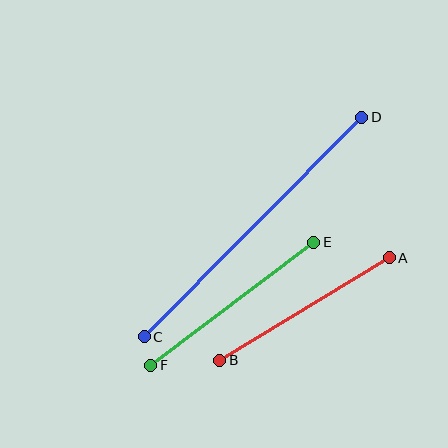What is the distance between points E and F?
The distance is approximately 204 pixels.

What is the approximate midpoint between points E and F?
The midpoint is at approximately (232, 304) pixels.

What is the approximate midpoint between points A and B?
The midpoint is at approximately (305, 309) pixels.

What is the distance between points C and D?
The distance is approximately 309 pixels.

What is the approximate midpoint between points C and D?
The midpoint is at approximately (253, 227) pixels.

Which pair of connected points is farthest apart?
Points C and D are farthest apart.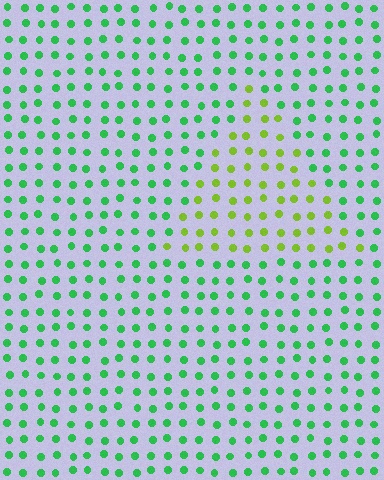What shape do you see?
I see a triangle.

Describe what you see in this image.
The image is filled with small green elements in a uniform arrangement. A triangle-shaped region is visible where the elements are tinted to a slightly different hue, forming a subtle color boundary.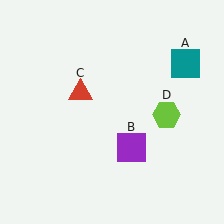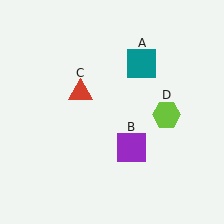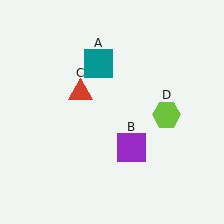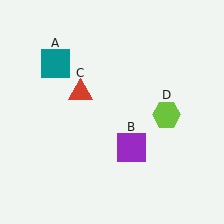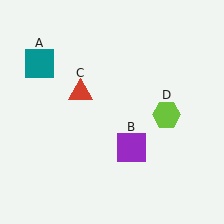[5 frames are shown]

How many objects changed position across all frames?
1 object changed position: teal square (object A).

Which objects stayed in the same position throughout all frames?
Purple square (object B) and red triangle (object C) and lime hexagon (object D) remained stationary.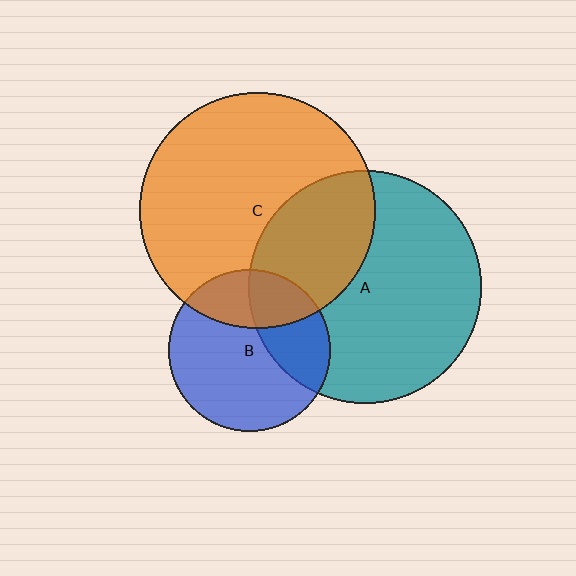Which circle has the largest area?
Circle C (orange).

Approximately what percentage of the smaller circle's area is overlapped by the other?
Approximately 25%.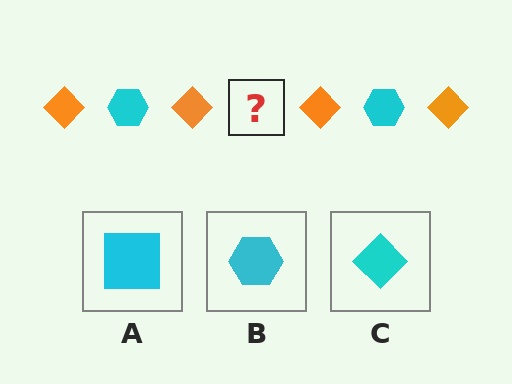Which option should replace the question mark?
Option B.